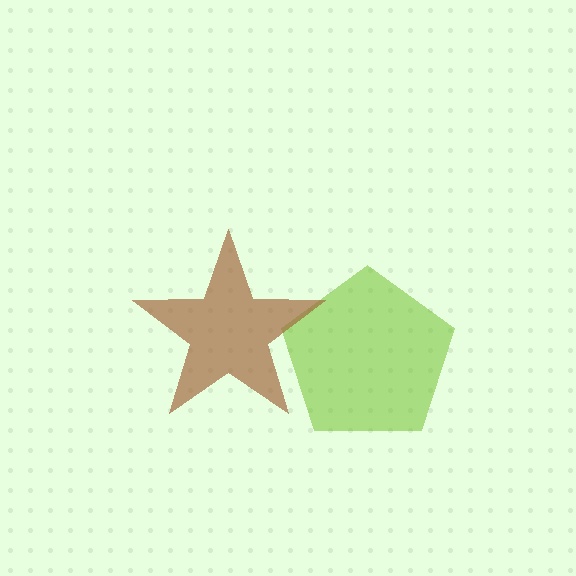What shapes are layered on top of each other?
The layered shapes are: a lime pentagon, a brown star.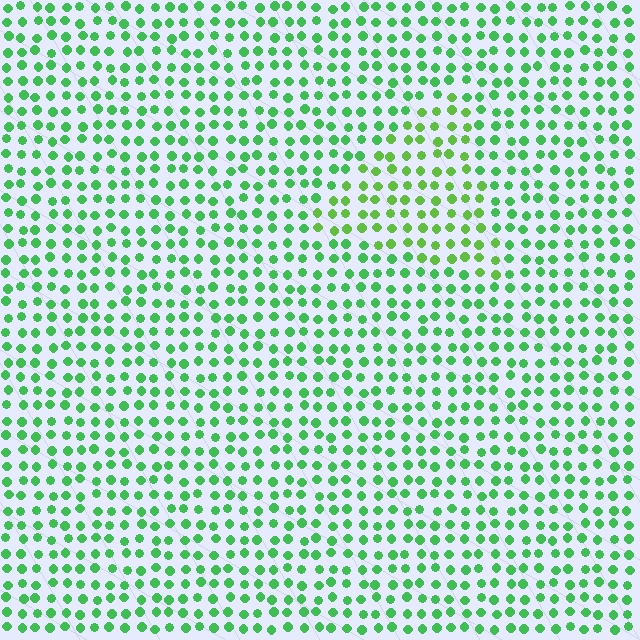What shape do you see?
I see a triangle.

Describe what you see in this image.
The image is filled with small green elements in a uniform arrangement. A triangle-shaped region is visible where the elements are tinted to a slightly different hue, forming a subtle color boundary.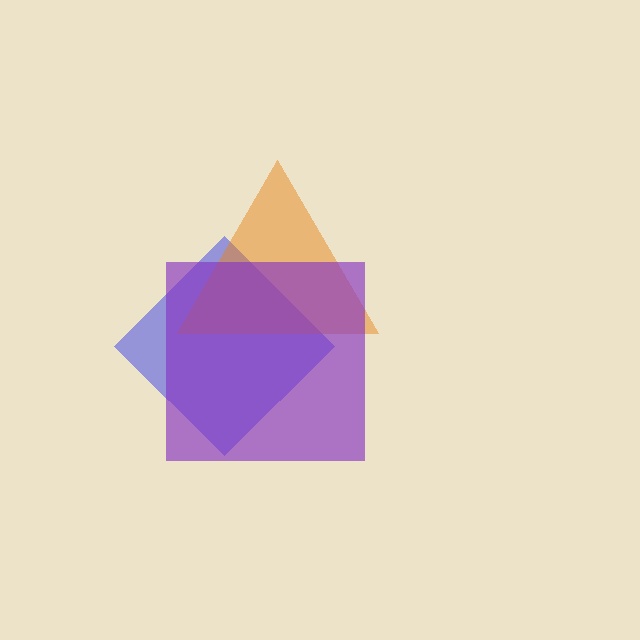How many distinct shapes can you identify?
There are 3 distinct shapes: a blue diamond, an orange triangle, a purple square.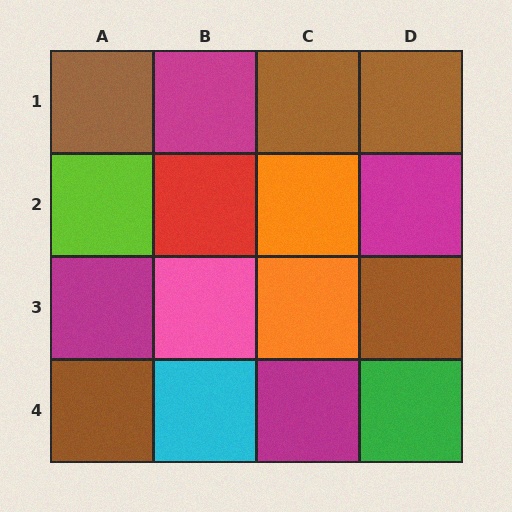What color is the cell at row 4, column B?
Cyan.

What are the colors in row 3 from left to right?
Magenta, pink, orange, brown.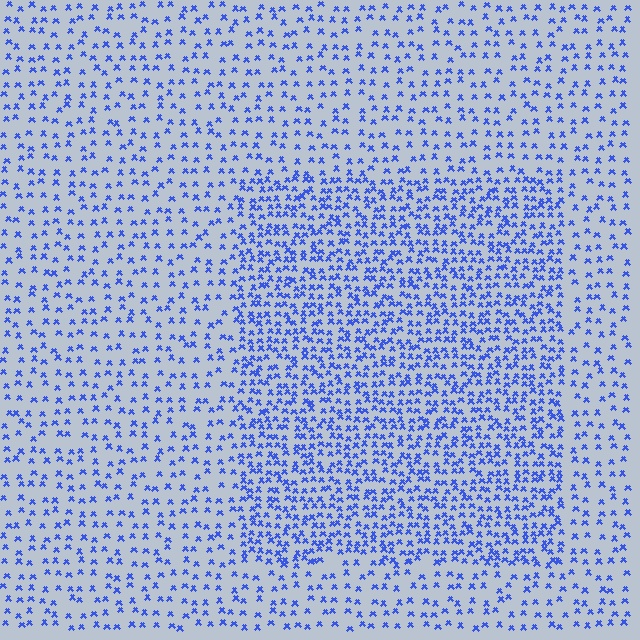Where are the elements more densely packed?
The elements are more densely packed inside the rectangle boundary.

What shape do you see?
I see a rectangle.